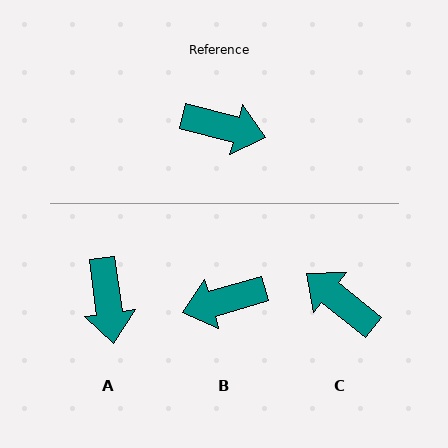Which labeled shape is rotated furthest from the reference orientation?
C, about 156 degrees away.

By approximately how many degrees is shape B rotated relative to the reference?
Approximately 149 degrees clockwise.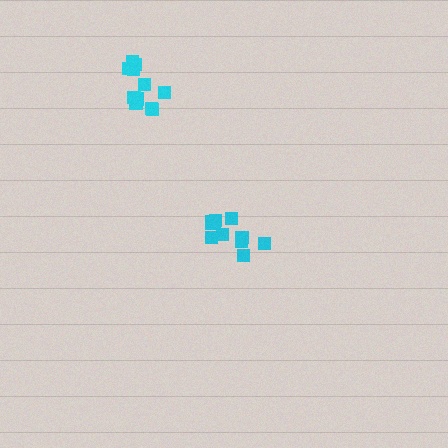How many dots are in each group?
Group 1: 11 dots, Group 2: 11 dots (22 total).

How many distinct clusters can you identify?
There are 2 distinct clusters.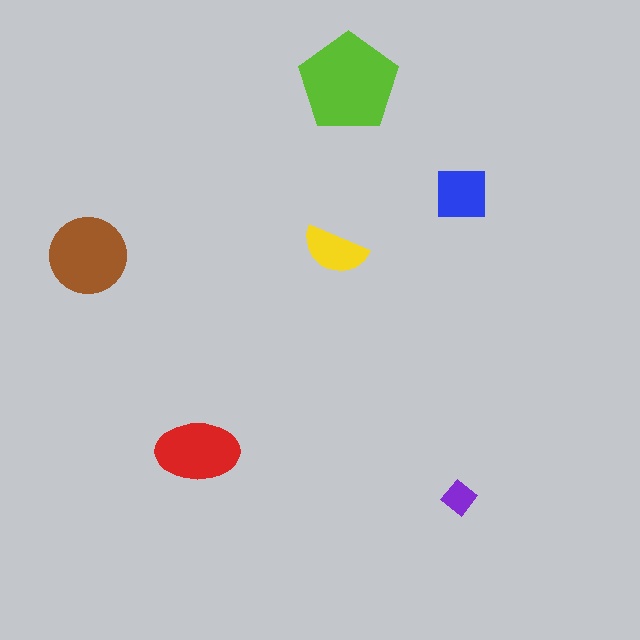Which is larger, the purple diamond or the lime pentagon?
The lime pentagon.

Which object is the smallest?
The purple diamond.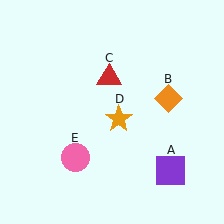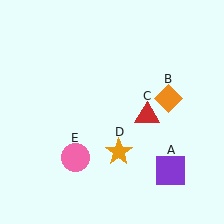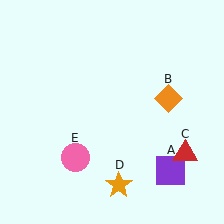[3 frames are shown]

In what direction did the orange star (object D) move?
The orange star (object D) moved down.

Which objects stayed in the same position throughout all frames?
Purple square (object A) and orange diamond (object B) and pink circle (object E) remained stationary.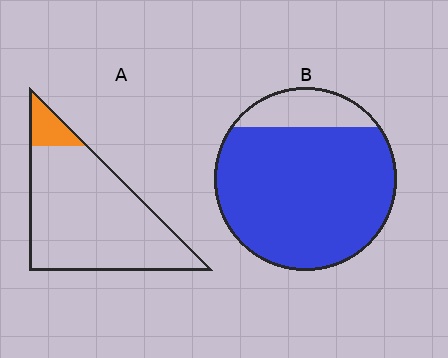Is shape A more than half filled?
No.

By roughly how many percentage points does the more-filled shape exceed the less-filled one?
By roughly 75 percentage points (B over A).